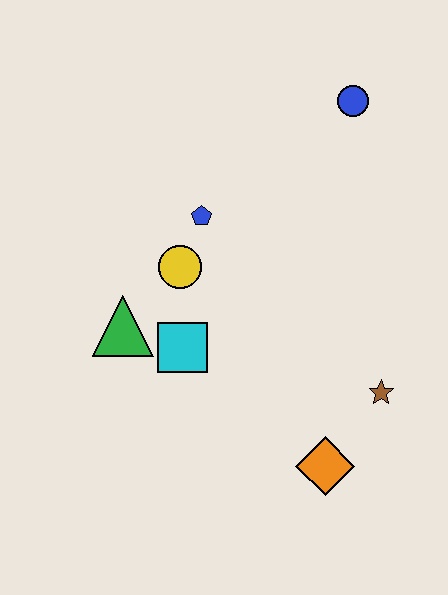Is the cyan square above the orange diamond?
Yes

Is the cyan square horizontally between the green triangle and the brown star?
Yes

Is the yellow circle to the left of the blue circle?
Yes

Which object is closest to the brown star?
The orange diamond is closest to the brown star.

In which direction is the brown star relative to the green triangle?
The brown star is to the right of the green triangle.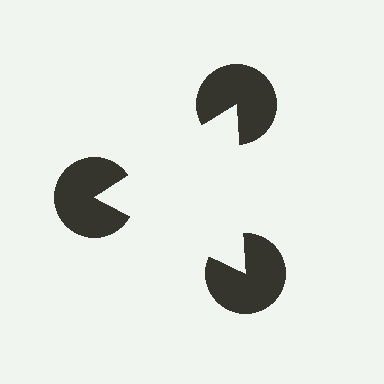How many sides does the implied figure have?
3 sides.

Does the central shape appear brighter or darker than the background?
It typically appears slightly brighter than the background, even though no actual brightness change is drawn.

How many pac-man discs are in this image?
There are 3 — one at each vertex of the illusory triangle.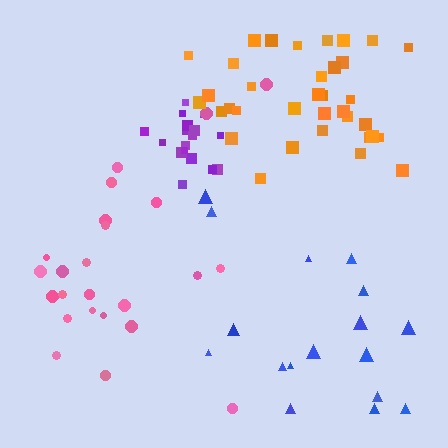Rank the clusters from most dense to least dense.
purple, orange, pink, blue.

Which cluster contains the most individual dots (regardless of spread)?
Orange (35).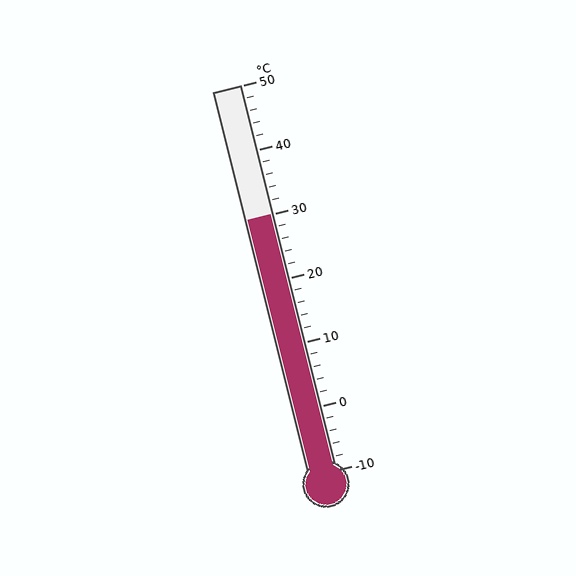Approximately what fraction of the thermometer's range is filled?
The thermometer is filled to approximately 65% of its range.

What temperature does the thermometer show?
The thermometer shows approximately 30°C.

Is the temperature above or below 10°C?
The temperature is above 10°C.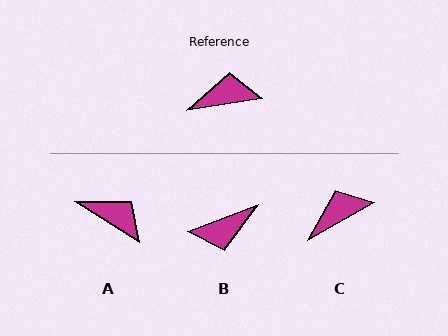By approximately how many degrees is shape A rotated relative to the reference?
Approximately 42 degrees clockwise.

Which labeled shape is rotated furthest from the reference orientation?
B, about 168 degrees away.